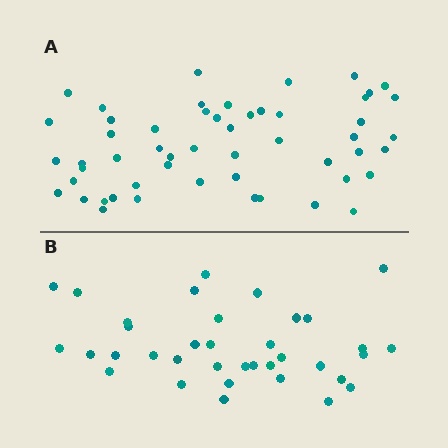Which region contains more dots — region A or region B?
Region A (the top region) has more dots.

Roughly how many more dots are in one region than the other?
Region A has approximately 15 more dots than region B.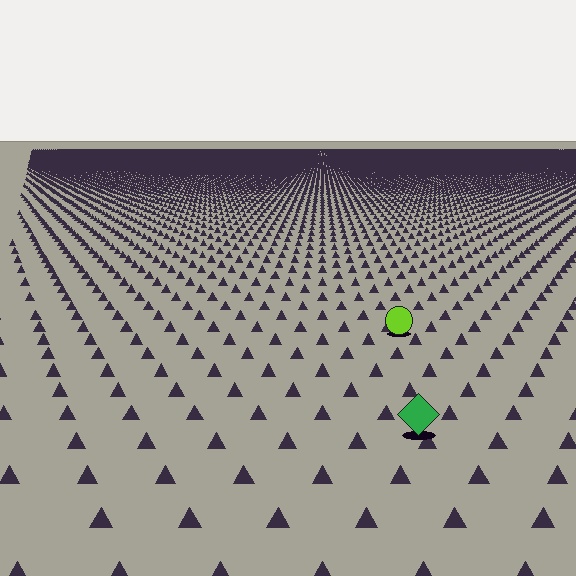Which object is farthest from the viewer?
The lime circle is farthest from the viewer. It appears smaller and the ground texture around it is denser.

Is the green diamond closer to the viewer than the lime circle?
Yes. The green diamond is closer — you can tell from the texture gradient: the ground texture is coarser near it.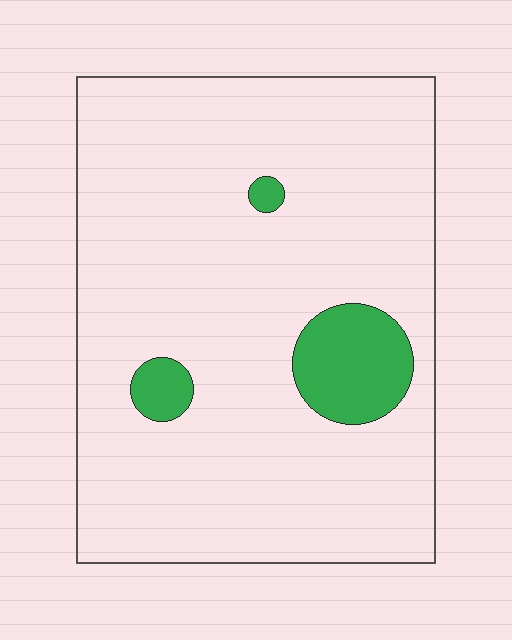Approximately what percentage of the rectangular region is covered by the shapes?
Approximately 10%.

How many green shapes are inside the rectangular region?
3.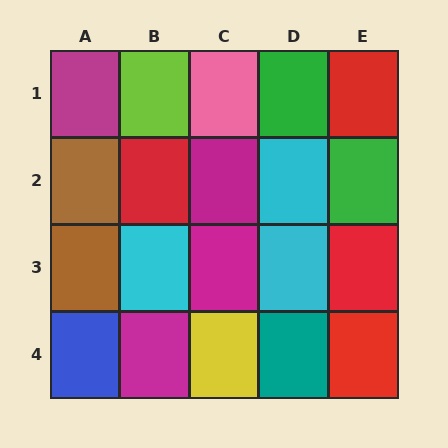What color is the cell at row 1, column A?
Magenta.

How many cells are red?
4 cells are red.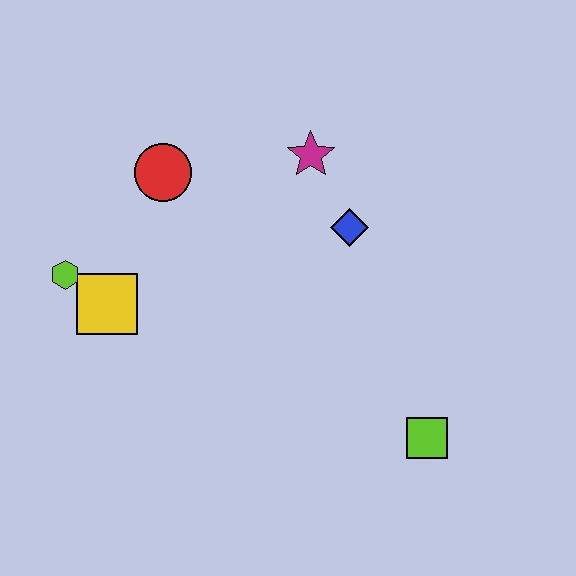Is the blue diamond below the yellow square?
No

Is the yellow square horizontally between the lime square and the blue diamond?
No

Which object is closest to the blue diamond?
The magenta star is closest to the blue diamond.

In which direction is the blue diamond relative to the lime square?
The blue diamond is above the lime square.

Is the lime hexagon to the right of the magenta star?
No